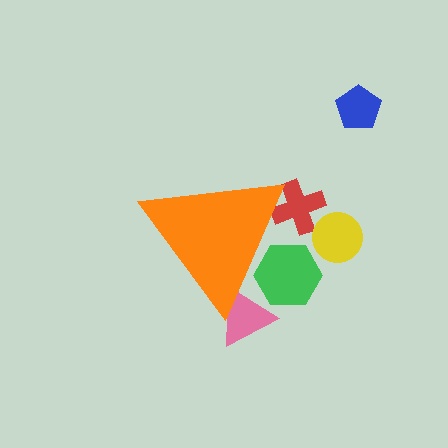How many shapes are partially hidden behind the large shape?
3 shapes are partially hidden.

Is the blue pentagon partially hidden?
No, the blue pentagon is fully visible.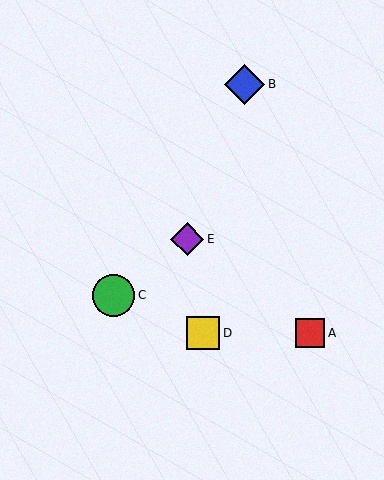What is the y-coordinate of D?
Object D is at y≈333.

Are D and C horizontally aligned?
No, D is at y≈333 and C is at y≈295.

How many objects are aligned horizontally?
2 objects (A, D) are aligned horizontally.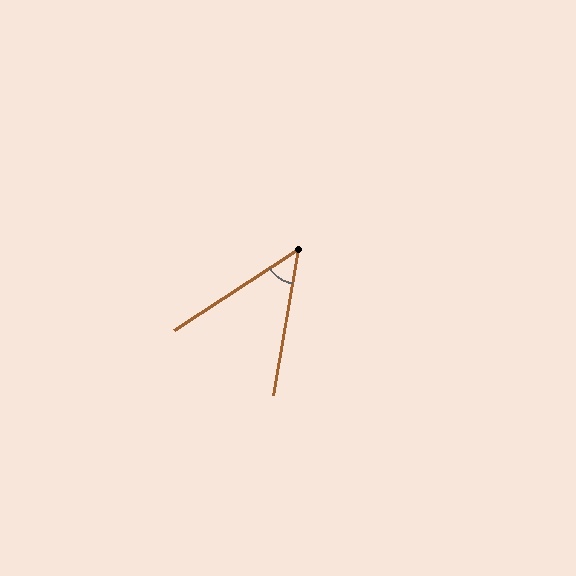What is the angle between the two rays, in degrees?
Approximately 47 degrees.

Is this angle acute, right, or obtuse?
It is acute.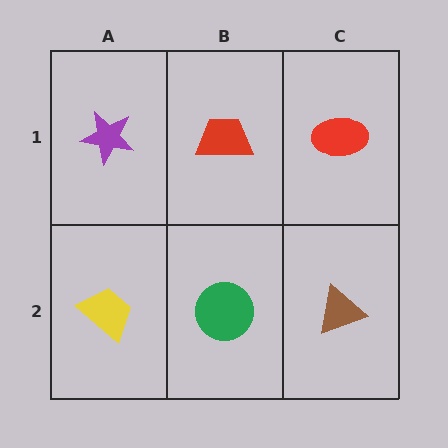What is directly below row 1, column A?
A yellow trapezoid.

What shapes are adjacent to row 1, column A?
A yellow trapezoid (row 2, column A), a red trapezoid (row 1, column B).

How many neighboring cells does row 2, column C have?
2.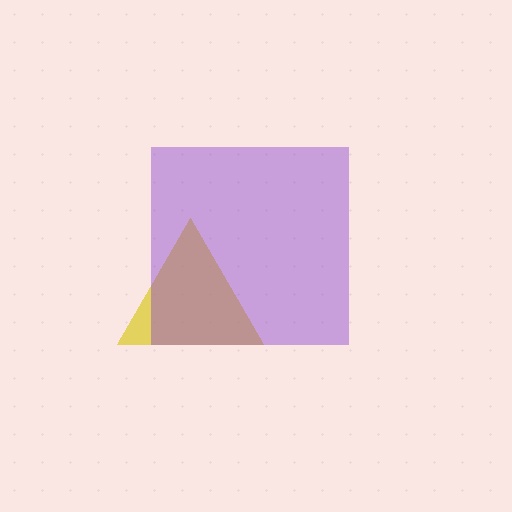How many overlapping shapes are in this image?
There are 2 overlapping shapes in the image.